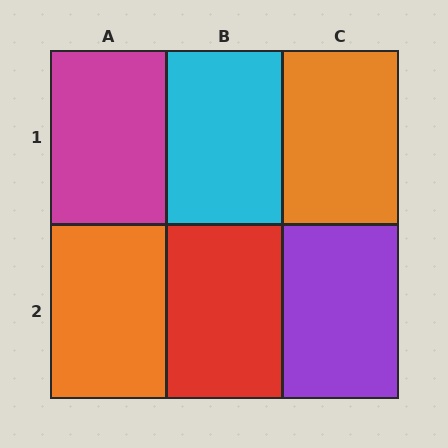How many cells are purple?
1 cell is purple.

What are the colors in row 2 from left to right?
Orange, red, purple.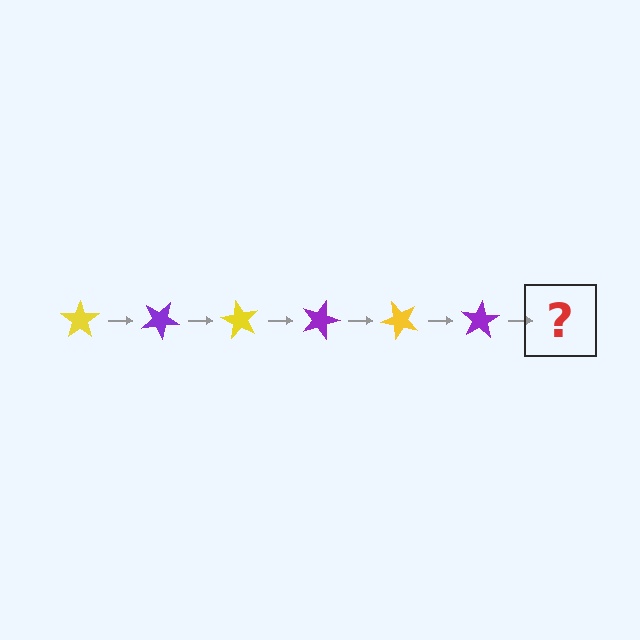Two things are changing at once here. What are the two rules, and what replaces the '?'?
The two rules are that it rotates 30 degrees each step and the color cycles through yellow and purple. The '?' should be a yellow star, rotated 180 degrees from the start.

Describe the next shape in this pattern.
It should be a yellow star, rotated 180 degrees from the start.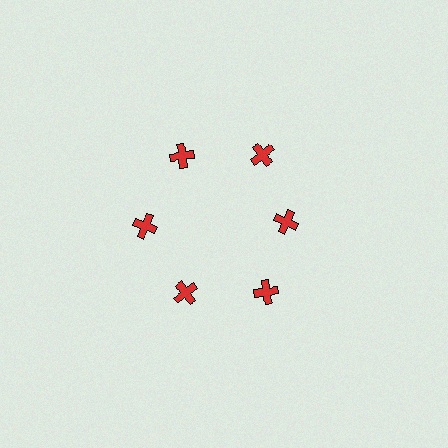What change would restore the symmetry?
The symmetry would be restored by moving it outward, back onto the ring so that all 6 crosses sit at equal angles and equal distance from the center.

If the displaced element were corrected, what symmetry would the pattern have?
It would have 6-fold rotational symmetry — the pattern would map onto itself every 60 degrees.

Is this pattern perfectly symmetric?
No. The 6 red crosses are arranged in a ring, but one element near the 3 o'clock position is pulled inward toward the center, breaking the 6-fold rotational symmetry.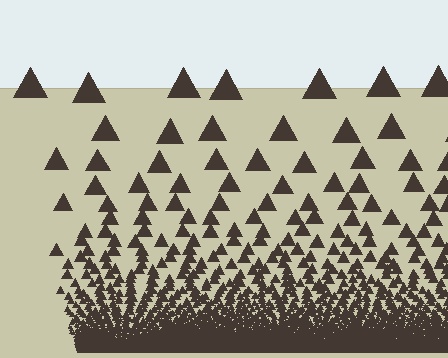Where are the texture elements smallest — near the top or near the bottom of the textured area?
Near the bottom.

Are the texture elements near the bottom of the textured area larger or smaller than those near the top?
Smaller. The gradient is inverted — elements near the bottom are smaller and denser.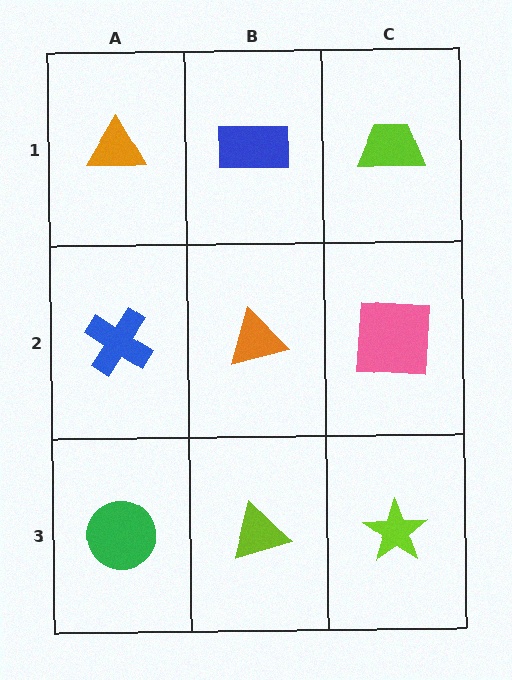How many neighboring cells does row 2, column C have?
3.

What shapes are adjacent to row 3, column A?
A blue cross (row 2, column A), a lime triangle (row 3, column B).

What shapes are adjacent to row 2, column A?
An orange triangle (row 1, column A), a green circle (row 3, column A), an orange triangle (row 2, column B).